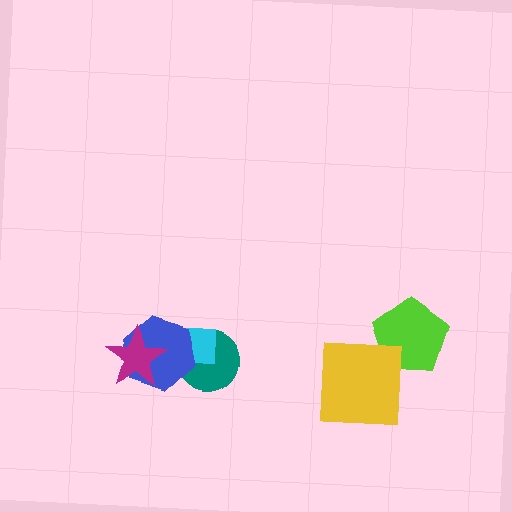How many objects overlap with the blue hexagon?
3 objects overlap with the blue hexagon.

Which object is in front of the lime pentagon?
The yellow square is in front of the lime pentagon.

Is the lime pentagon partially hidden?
Yes, it is partially covered by another shape.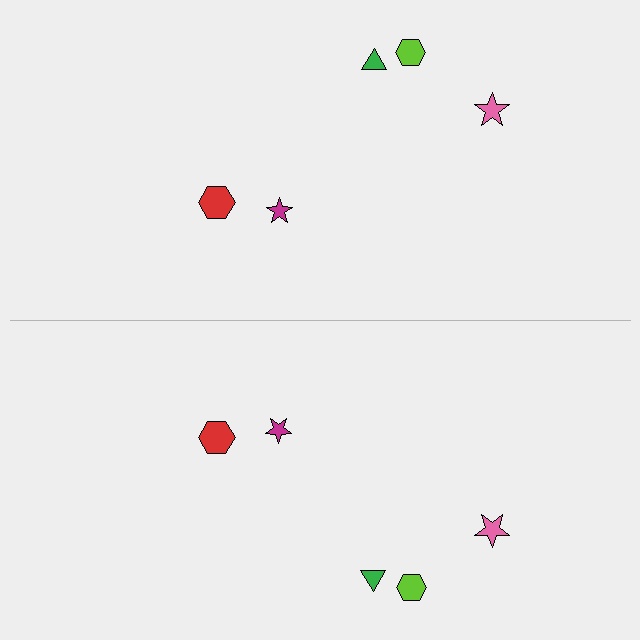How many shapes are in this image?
There are 10 shapes in this image.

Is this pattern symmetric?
Yes, this pattern has bilateral (reflection) symmetry.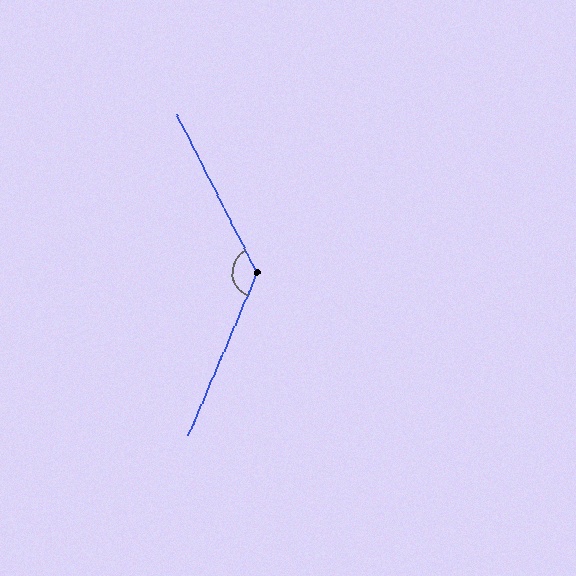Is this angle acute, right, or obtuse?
It is obtuse.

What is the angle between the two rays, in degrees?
Approximately 130 degrees.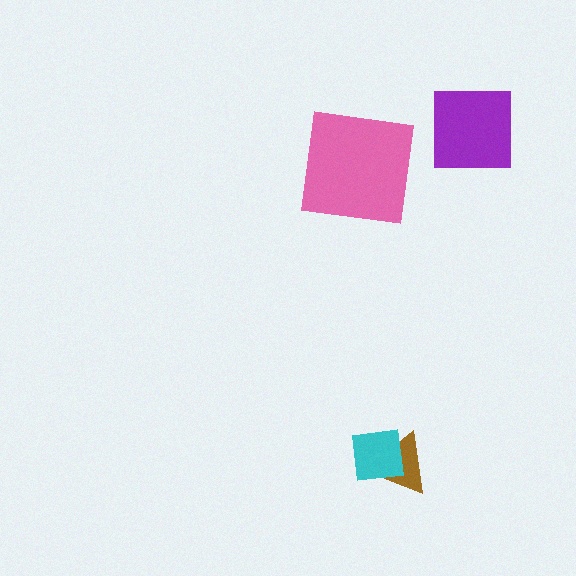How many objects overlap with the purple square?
0 objects overlap with the purple square.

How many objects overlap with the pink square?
0 objects overlap with the pink square.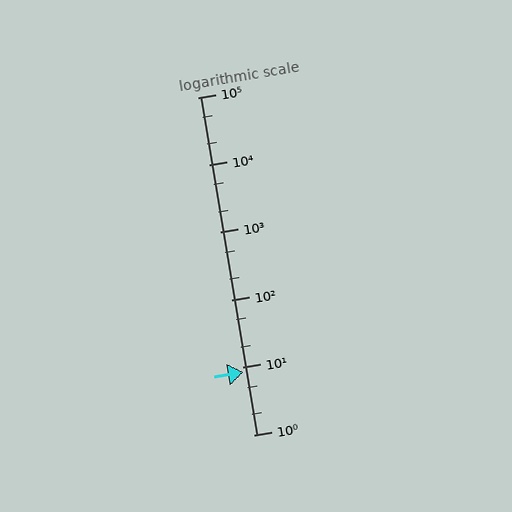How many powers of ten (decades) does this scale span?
The scale spans 5 decades, from 1 to 100000.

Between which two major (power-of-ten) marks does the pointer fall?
The pointer is between 1 and 10.